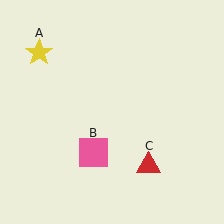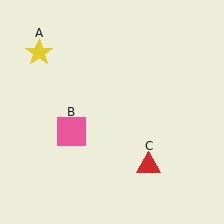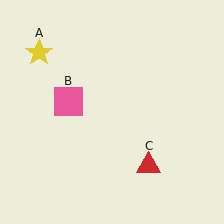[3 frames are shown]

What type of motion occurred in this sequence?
The pink square (object B) rotated clockwise around the center of the scene.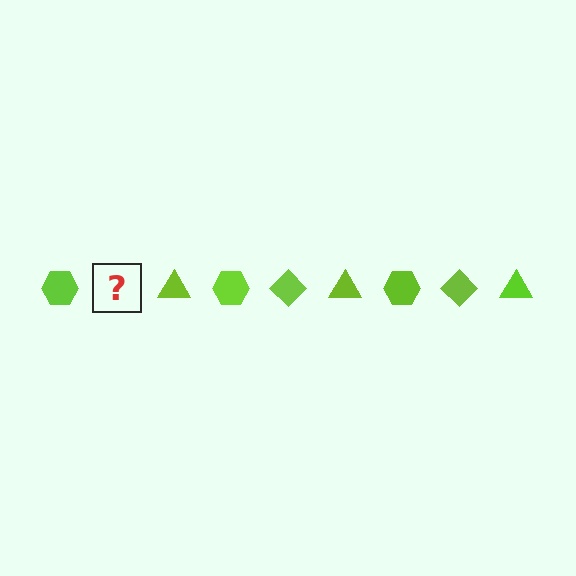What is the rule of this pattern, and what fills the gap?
The rule is that the pattern cycles through hexagon, diamond, triangle shapes in lime. The gap should be filled with a lime diamond.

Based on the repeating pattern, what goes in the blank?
The blank should be a lime diamond.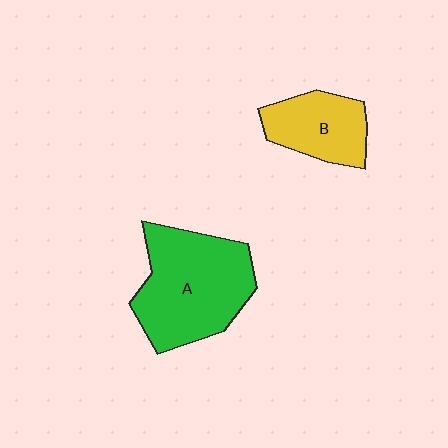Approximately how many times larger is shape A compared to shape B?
Approximately 1.8 times.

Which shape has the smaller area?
Shape B (yellow).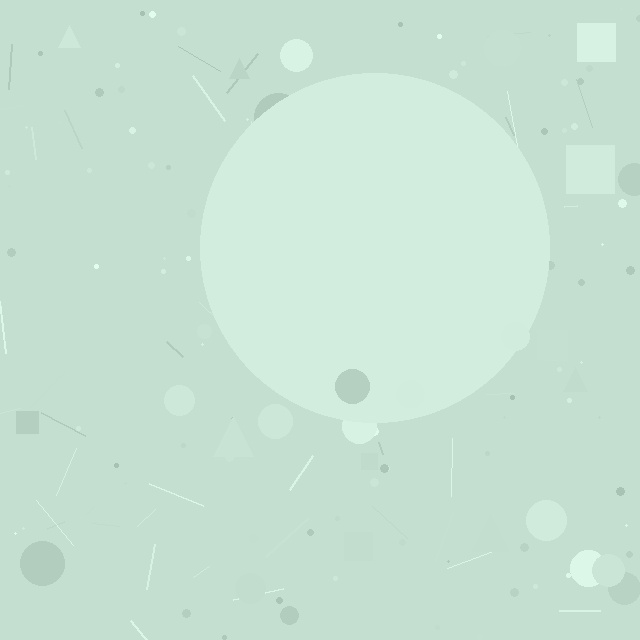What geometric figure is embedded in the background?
A circle is embedded in the background.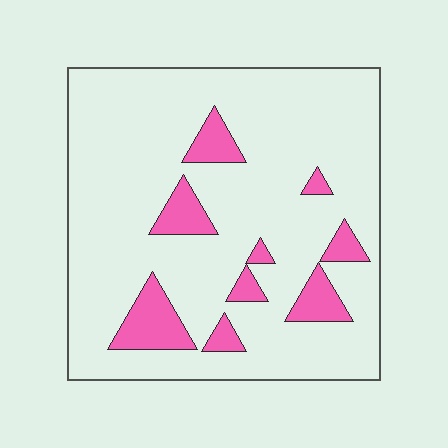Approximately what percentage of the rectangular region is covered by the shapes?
Approximately 15%.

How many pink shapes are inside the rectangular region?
9.